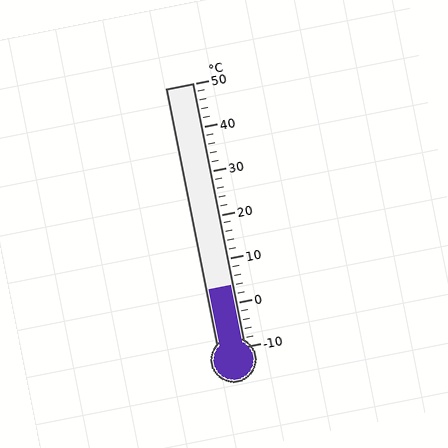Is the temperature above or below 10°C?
The temperature is below 10°C.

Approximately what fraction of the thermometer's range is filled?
The thermometer is filled to approximately 25% of its range.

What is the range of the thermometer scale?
The thermometer scale ranges from -10°C to 50°C.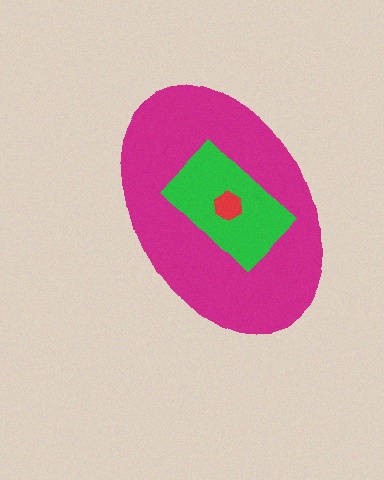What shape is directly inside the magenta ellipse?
The green rectangle.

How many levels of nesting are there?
3.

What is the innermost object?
The red hexagon.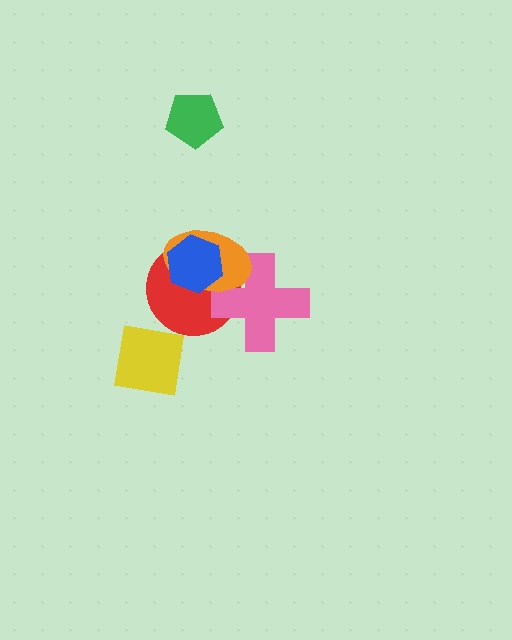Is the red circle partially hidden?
Yes, it is partially covered by another shape.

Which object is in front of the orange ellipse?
The blue hexagon is in front of the orange ellipse.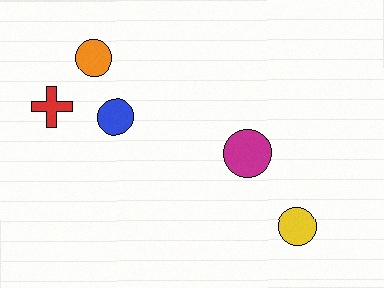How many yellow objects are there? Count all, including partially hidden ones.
There is 1 yellow object.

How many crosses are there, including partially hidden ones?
There is 1 cross.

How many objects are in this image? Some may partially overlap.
There are 5 objects.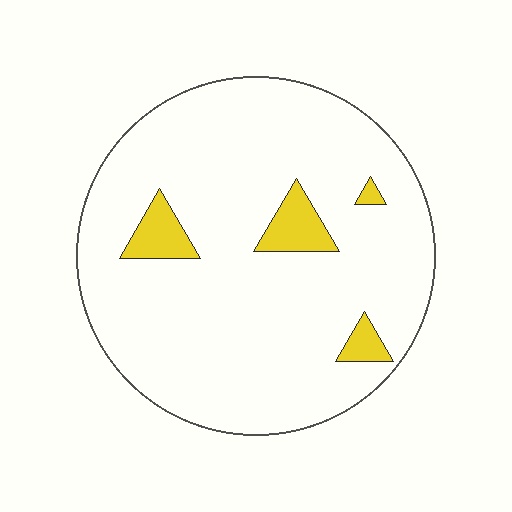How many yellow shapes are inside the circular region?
4.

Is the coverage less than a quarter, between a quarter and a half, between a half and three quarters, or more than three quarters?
Less than a quarter.